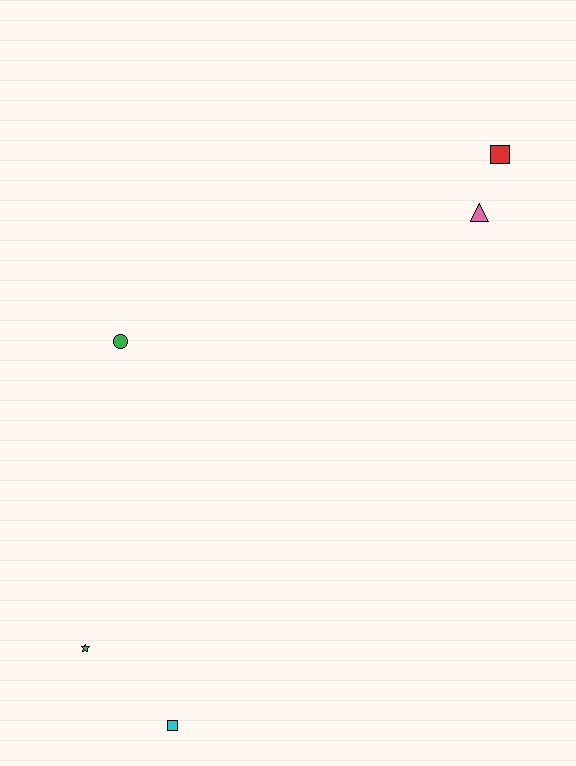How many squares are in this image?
There are 2 squares.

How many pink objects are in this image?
There is 1 pink object.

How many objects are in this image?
There are 5 objects.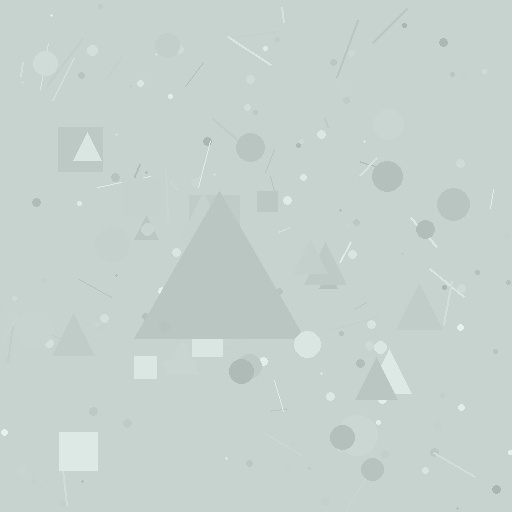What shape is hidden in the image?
A triangle is hidden in the image.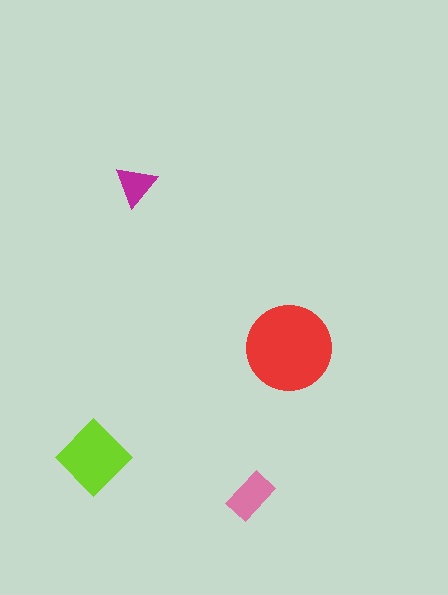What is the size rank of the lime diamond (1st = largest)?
2nd.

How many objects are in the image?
There are 4 objects in the image.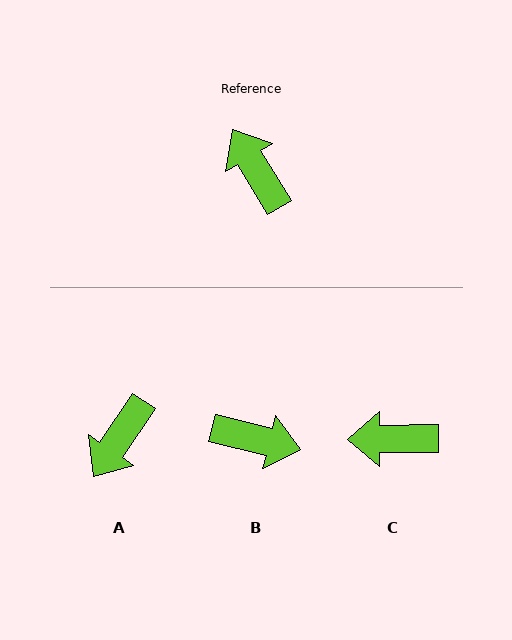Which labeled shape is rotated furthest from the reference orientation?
B, about 135 degrees away.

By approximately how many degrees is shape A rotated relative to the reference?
Approximately 115 degrees counter-clockwise.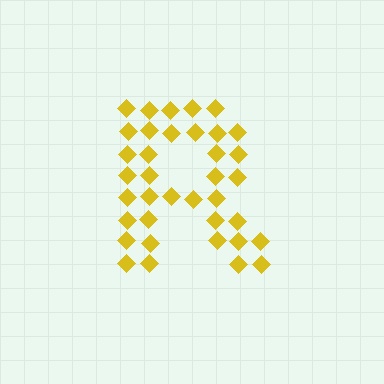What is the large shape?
The large shape is the letter R.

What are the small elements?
The small elements are diamonds.